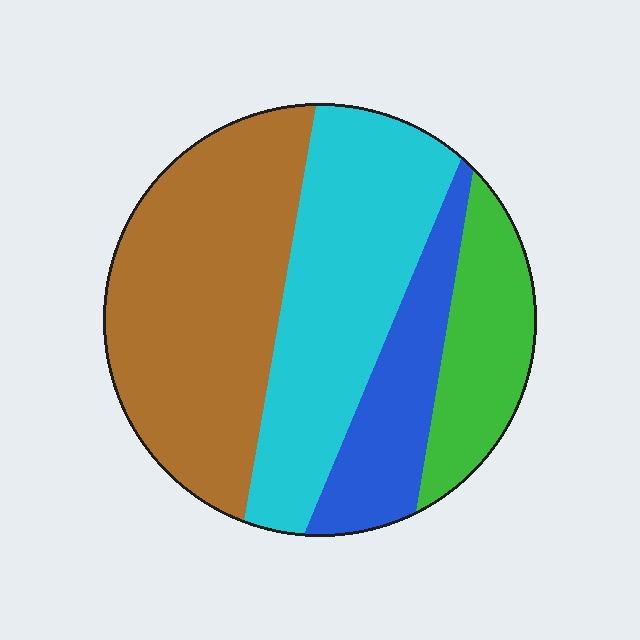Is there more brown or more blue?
Brown.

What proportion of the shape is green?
Green takes up about one sixth (1/6) of the shape.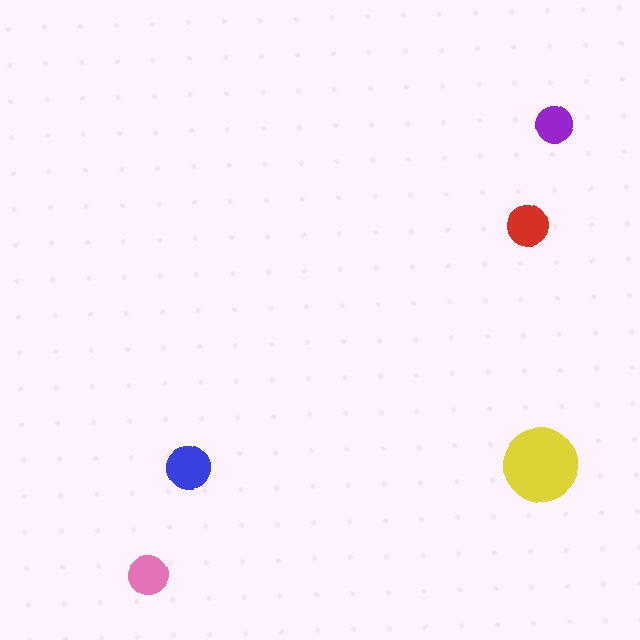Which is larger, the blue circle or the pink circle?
The blue one.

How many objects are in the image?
There are 5 objects in the image.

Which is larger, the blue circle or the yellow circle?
The yellow one.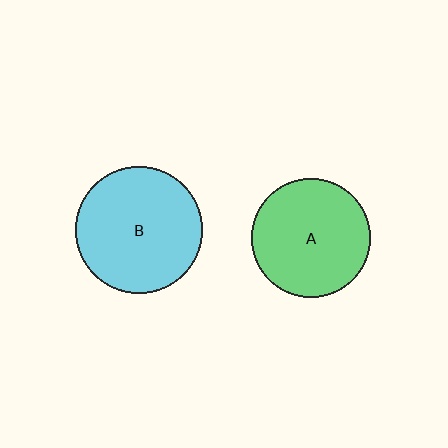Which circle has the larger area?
Circle B (cyan).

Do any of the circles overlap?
No, none of the circles overlap.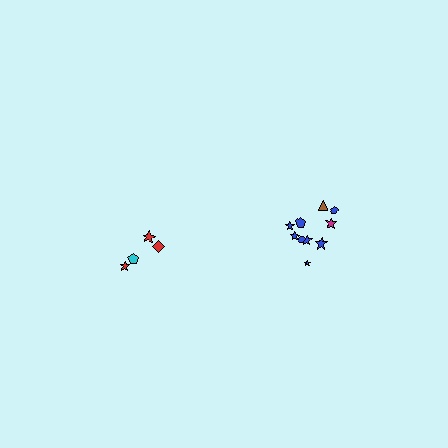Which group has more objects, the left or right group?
The right group.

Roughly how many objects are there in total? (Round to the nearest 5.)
Roughly 15 objects in total.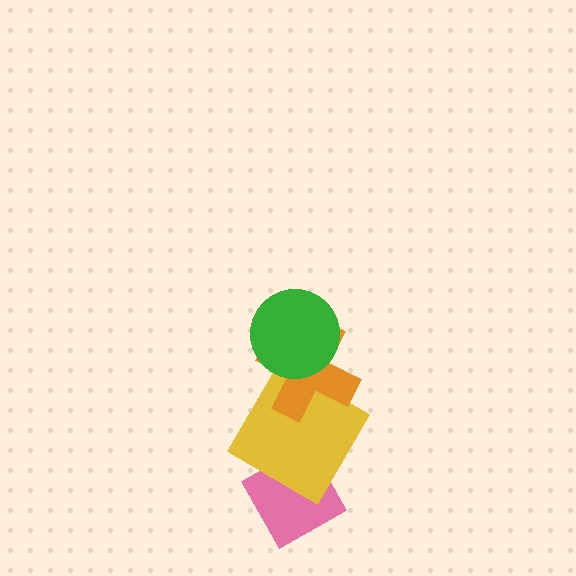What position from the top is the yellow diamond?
The yellow diamond is 3rd from the top.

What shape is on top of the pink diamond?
The yellow diamond is on top of the pink diamond.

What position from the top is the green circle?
The green circle is 1st from the top.